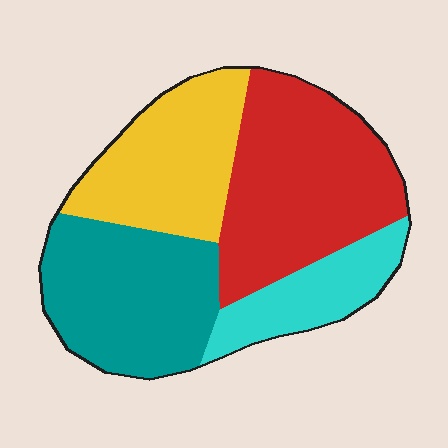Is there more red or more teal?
Red.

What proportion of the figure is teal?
Teal takes up about one quarter (1/4) of the figure.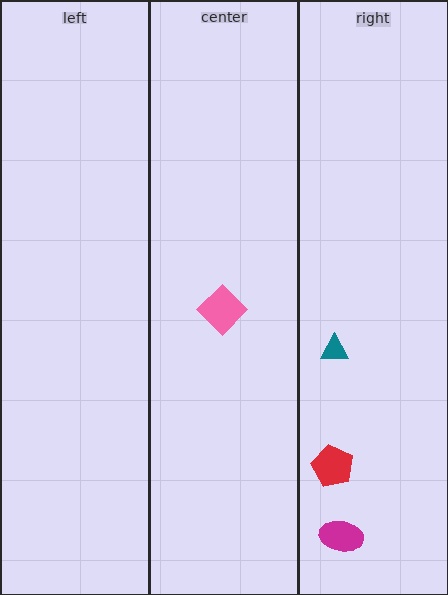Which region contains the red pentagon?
The right region.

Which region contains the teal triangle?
The right region.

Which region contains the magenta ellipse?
The right region.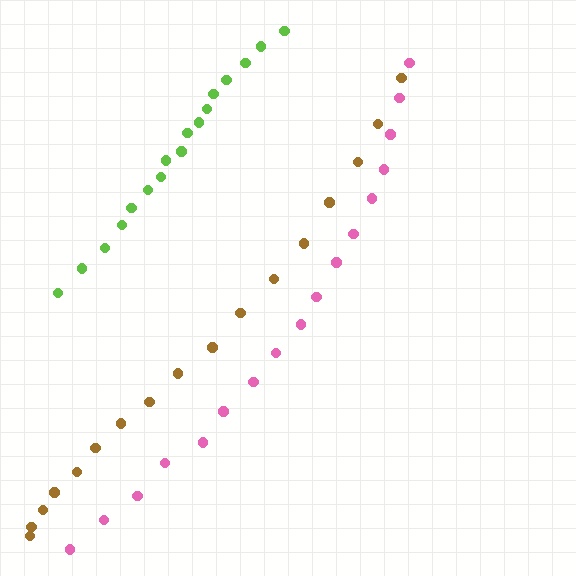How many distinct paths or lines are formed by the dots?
There are 3 distinct paths.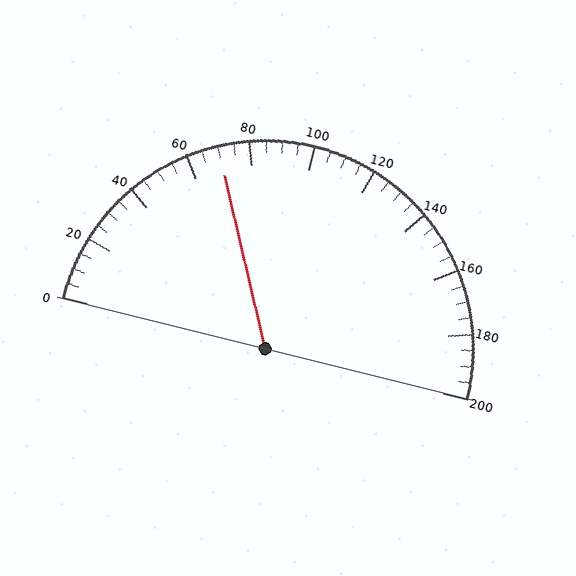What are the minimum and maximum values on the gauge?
The gauge ranges from 0 to 200.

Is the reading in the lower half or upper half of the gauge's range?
The reading is in the lower half of the range (0 to 200).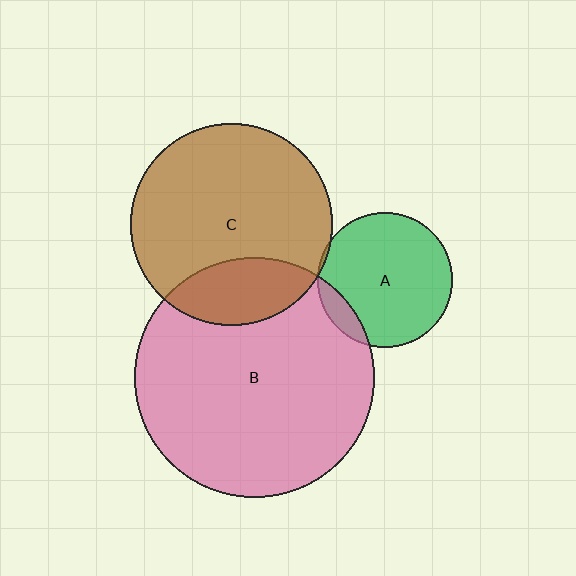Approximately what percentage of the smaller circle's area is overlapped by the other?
Approximately 25%.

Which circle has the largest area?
Circle B (pink).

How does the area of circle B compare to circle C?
Approximately 1.4 times.